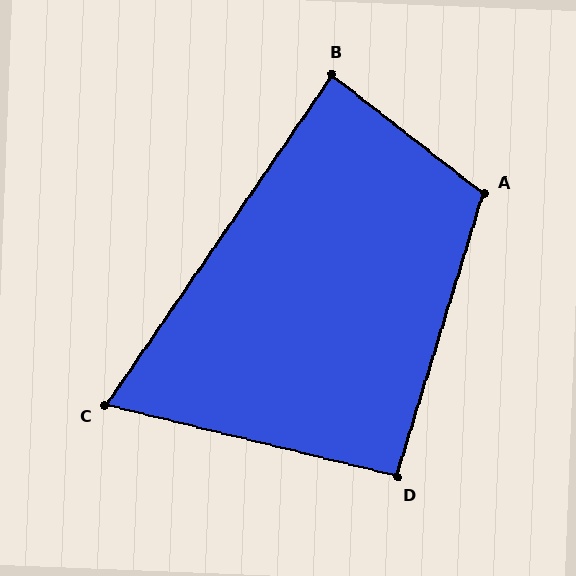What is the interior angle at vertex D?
Approximately 93 degrees (approximately right).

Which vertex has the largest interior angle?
A, at approximately 111 degrees.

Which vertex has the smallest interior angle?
C, at approximately 69 degrees.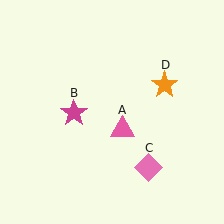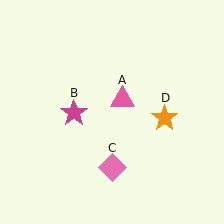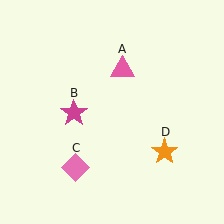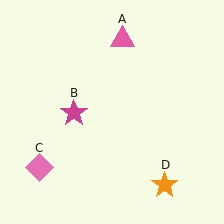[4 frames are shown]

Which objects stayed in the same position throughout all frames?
Magenta star (object B) remained stationary.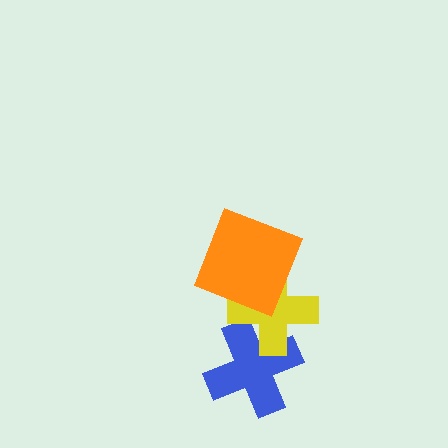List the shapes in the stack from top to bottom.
From top to bottom: the orange square, the yellow cross, the blue cross.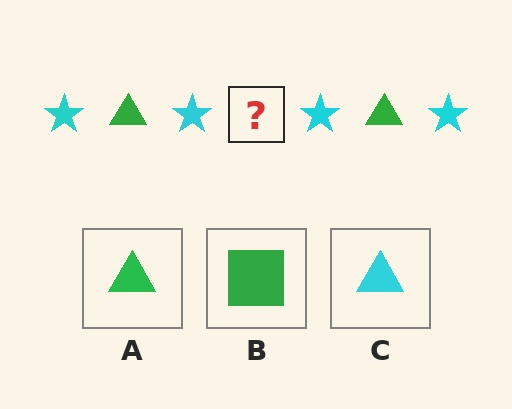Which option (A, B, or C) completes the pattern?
A.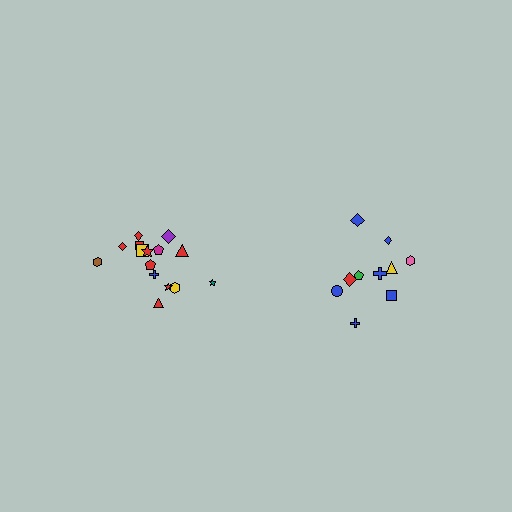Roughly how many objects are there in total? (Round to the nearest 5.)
Roughly 25 objects in total.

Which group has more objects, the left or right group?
The left group.